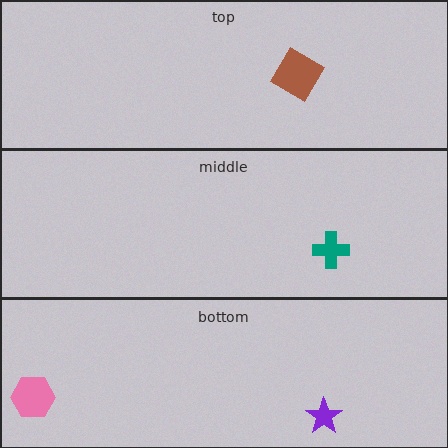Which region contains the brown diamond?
The top region.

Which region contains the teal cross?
The middle region.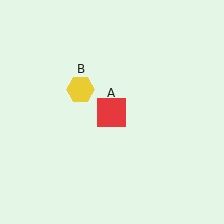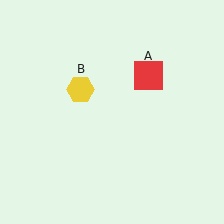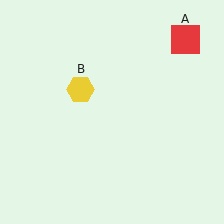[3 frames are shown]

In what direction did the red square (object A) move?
The red square (object A) moved up and to the right.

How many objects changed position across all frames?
1 object changed position: red square (object A).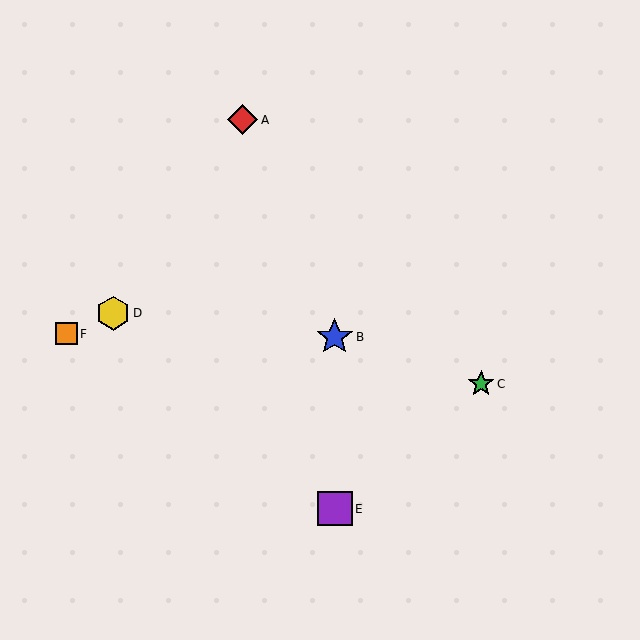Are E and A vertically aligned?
No, E is at x≈335 and A is at x≈242.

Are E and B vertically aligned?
Yes, both are at x≈335.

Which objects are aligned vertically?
Objects B, E are aligned vertically.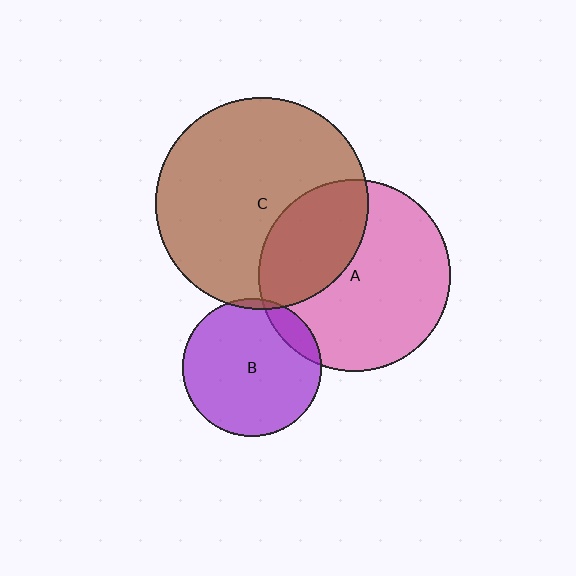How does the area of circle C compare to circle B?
Approximately 2.4 times.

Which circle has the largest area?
Circle C (brown).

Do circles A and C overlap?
Yes.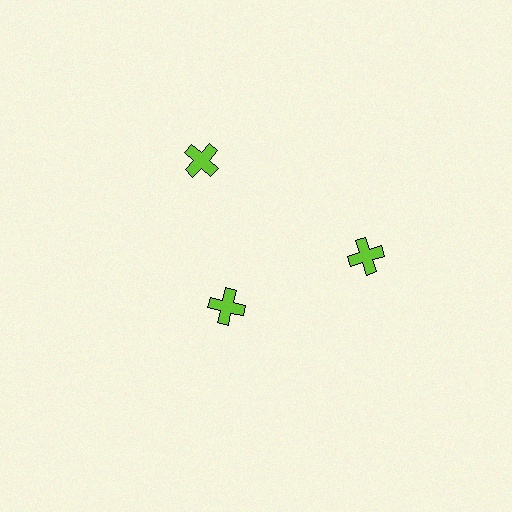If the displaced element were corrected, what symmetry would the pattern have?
It would have 3-fold rotational symmetry — the pattern would map onto itself every 120 degrees.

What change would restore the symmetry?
The symmetry would be restored by moving it outward, back onto the ring so that all 3 crosses sit at equal angles and equal distance from the center.